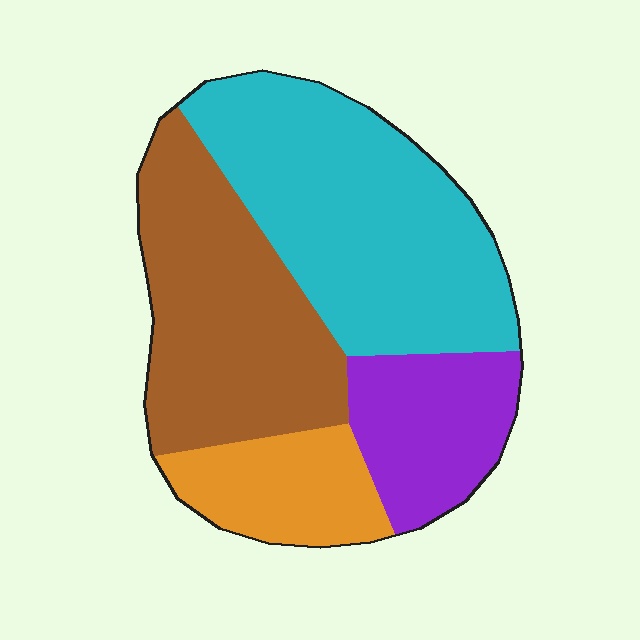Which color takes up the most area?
Cyan, at roughly 40%.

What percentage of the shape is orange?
Orange takes up about one eighth (1/8) of the shape.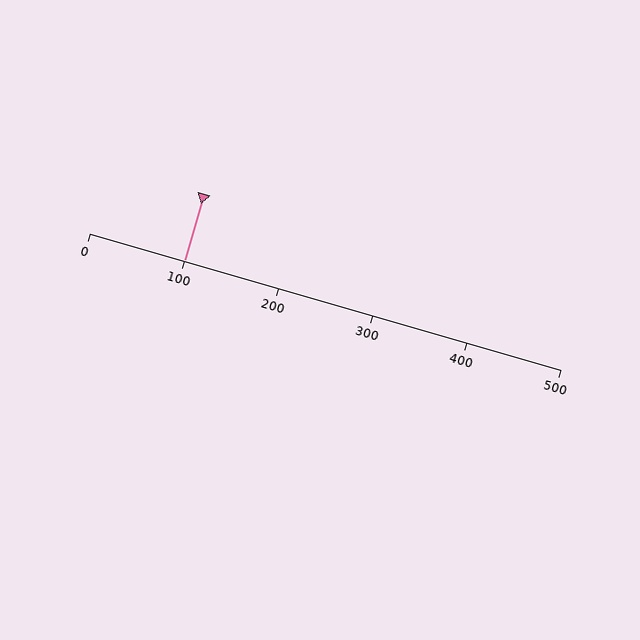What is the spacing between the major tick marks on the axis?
The major ticks are spaced 100 apart.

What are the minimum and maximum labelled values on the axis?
The axis runs from 0 to 500.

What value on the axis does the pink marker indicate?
The marker indicates approximately 100.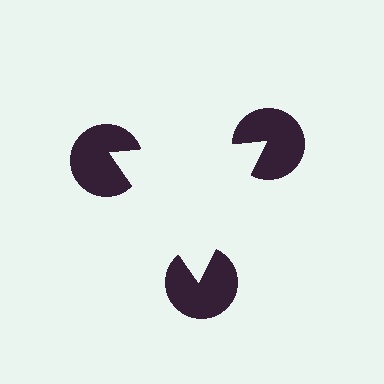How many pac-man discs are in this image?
There are 3 — one at each vertex of the illusory triangle.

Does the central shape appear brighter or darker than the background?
It typically appears slightly brighter than the background, even though no actual brightness change is drawn.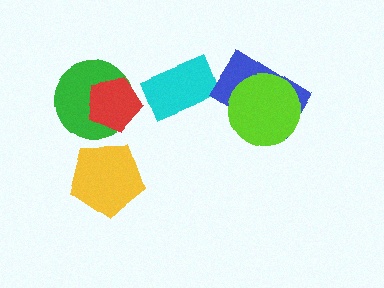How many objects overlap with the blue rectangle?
1 object overlaps with the blue rectangle.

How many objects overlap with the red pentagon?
1 object overlaps with the red pentagon.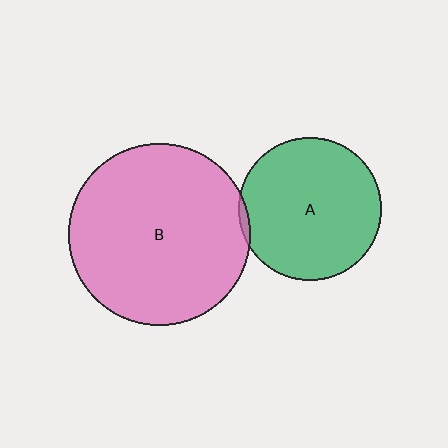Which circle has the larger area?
Circle B (pink).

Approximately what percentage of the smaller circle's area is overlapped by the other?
Approximately 5%.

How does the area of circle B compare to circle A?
Approximately 1.6 times.